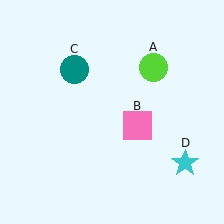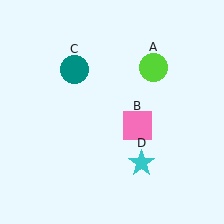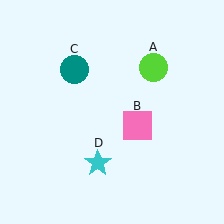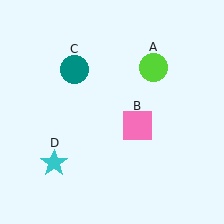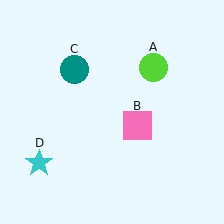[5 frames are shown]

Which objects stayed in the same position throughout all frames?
Lime circle (object A) and pink square (object B) and teal circle (object C) remained stationary.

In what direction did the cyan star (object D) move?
The cyan star (object D) moved left.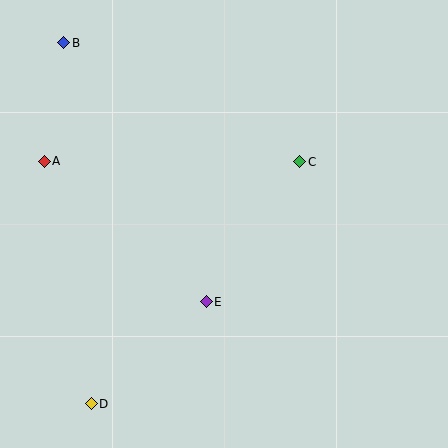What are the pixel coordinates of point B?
Point B is at (64, 43).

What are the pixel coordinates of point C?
Point C is at (300, 162).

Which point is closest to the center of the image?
Point E at (206, 302) is closest to the center.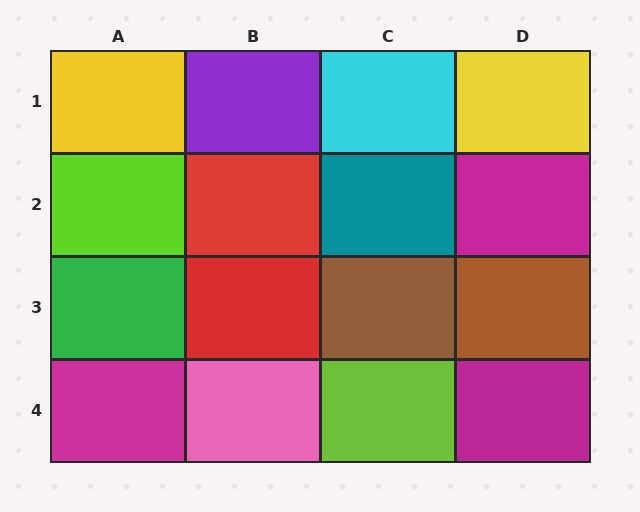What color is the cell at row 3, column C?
Brown.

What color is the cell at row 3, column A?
Green.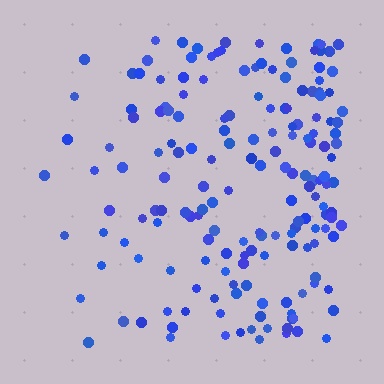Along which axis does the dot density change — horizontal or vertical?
Horizontal.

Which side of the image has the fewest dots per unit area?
The left.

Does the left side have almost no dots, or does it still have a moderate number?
Still a moderate number, just noticeably fewer than the right.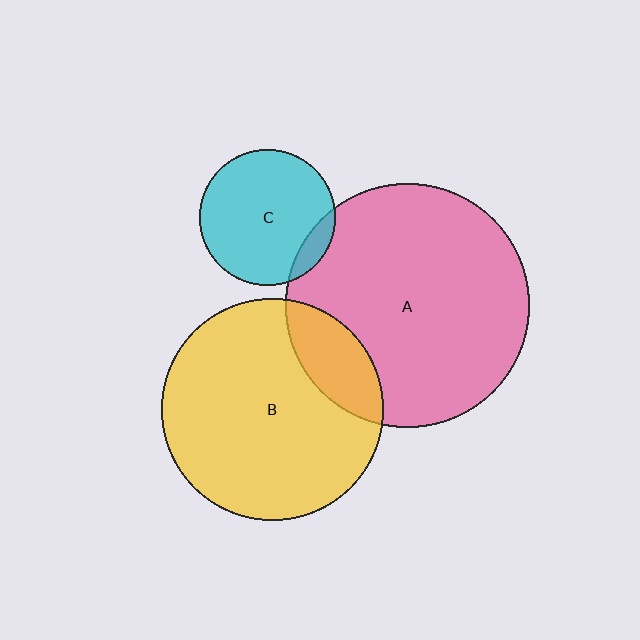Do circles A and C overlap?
Yes.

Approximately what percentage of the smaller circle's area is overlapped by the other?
Approximately 10%.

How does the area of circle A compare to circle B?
Approximately 1.2 times.